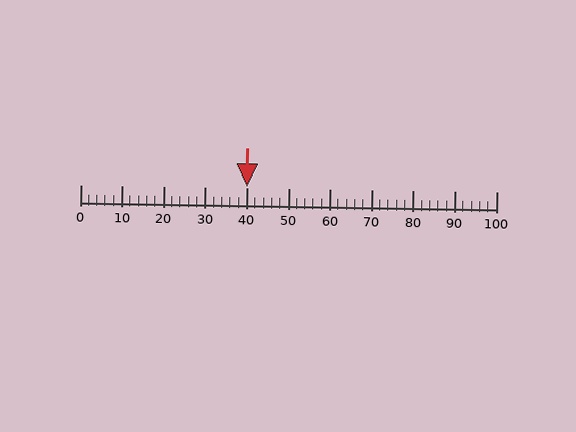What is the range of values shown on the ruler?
The ruler shows values from 0 to 100.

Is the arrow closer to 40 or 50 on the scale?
The arrow is closer to 40.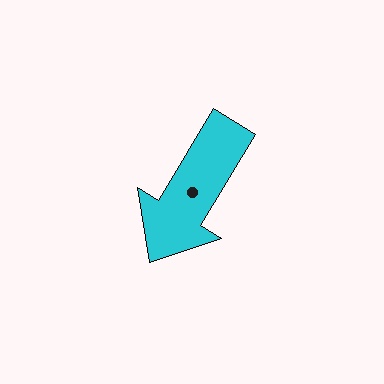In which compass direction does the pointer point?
Southwest.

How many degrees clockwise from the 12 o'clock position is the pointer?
Approximately 211 degrees.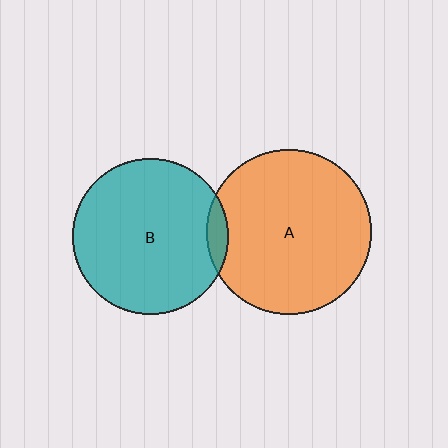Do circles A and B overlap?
Yes.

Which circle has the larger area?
Circle A (orange).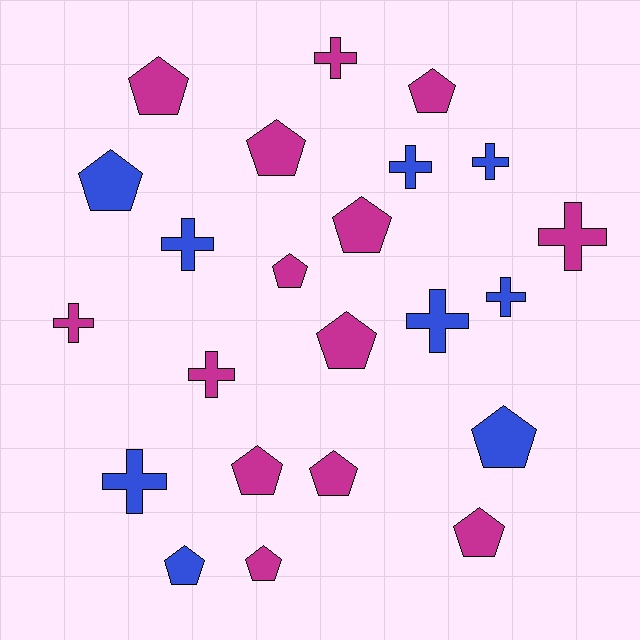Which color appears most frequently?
Magenta, with 14 objects.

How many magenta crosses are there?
There are 4 magenta crosses.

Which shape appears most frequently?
Pentagon, with 13 objects.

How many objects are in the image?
There are 23 objects.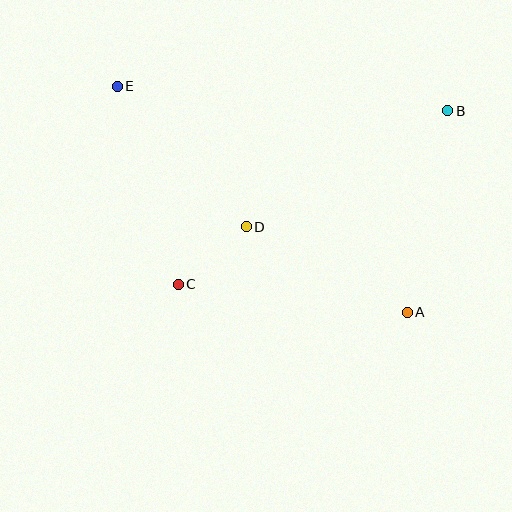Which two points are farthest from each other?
Points A and E are farthest from each other.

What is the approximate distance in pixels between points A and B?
The distance between A and B is approximately 205 pixels.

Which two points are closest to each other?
Points C and D are closest to each other.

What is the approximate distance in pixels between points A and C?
The distance between A and C is approximately 231 pixels.